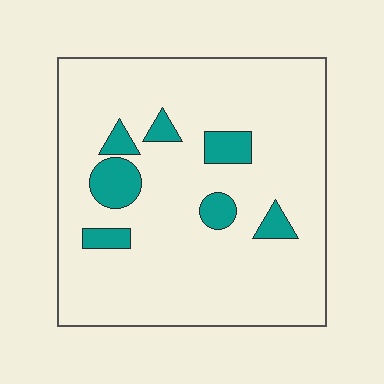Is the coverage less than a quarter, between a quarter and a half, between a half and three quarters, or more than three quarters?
Less than a quarter.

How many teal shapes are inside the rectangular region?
7.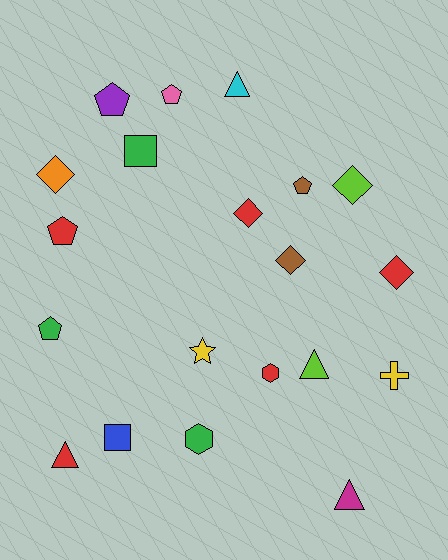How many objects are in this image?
There are 20 objects.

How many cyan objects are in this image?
There is 1 cyan object.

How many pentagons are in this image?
There are 5 pentagons.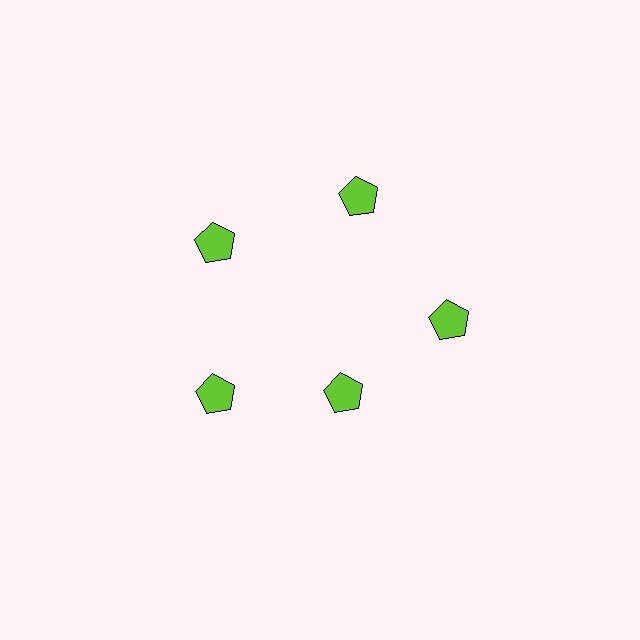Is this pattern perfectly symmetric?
No. The 5 lime pentagons are arranged in a ring, but one element near the 5 o'clock position is pulled inward toward the center, breaking the 5-fold rotational symmetry.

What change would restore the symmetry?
The symmetry would be restored by moving it outward, back onto the ring so that all 5 pentagons sit at equal angles and equal distance from the center.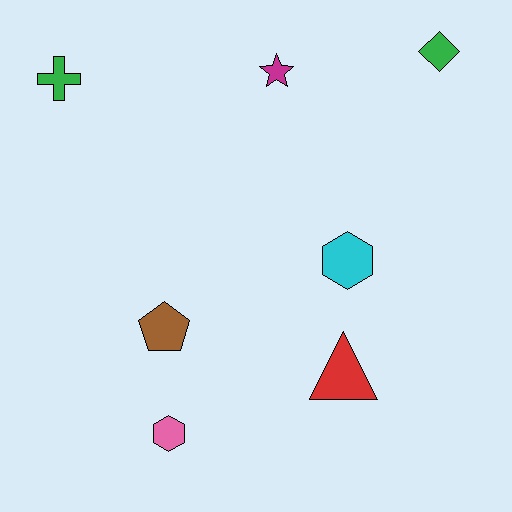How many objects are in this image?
There are 7 objects.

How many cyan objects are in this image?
There is 1 cyan object.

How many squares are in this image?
There are no squares.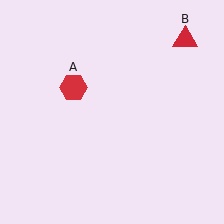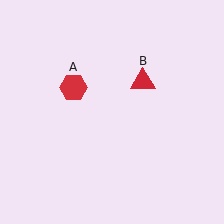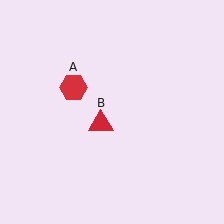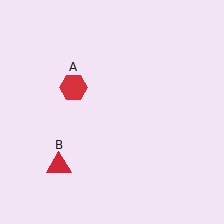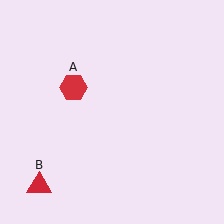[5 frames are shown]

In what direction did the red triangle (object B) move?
The red triangle (object B) moved down and to the left.